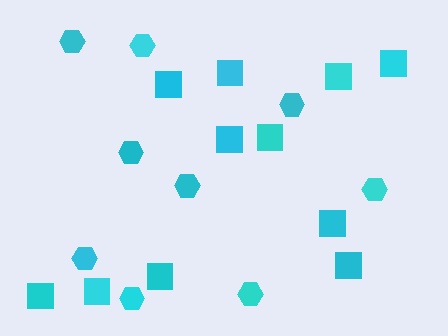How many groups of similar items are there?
There are 2 groups: one group of hexagons (9) and one group of squares (11).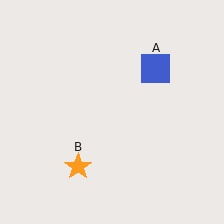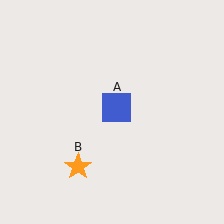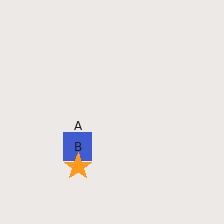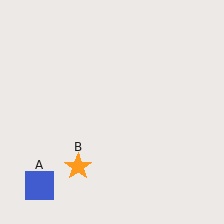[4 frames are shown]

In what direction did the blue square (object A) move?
The blue square (object A) moved down and to the left.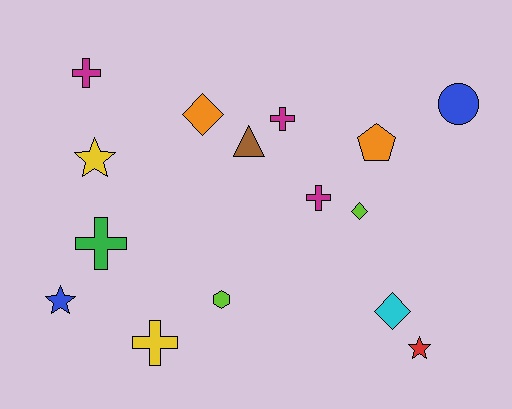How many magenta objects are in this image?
There are 3 magenta objects.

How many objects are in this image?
There are 15 objects.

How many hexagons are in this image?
There is 1 hexagon.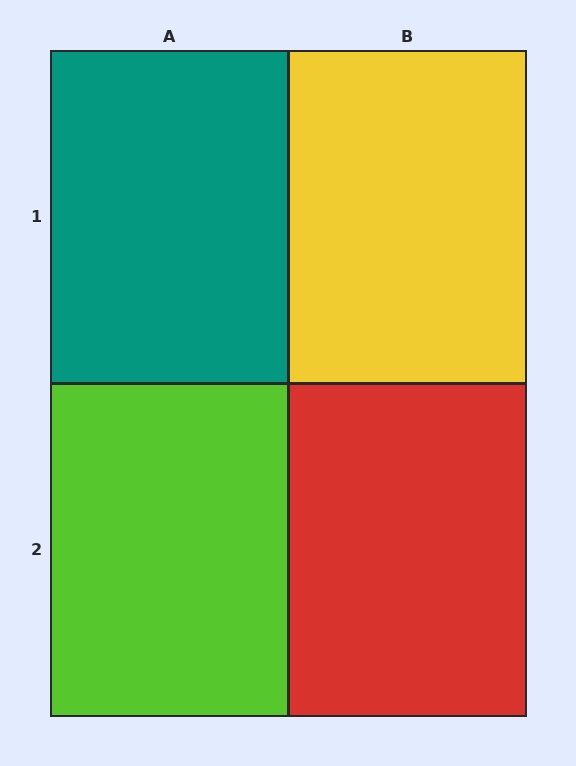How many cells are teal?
1 cell is teal.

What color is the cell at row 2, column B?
Red.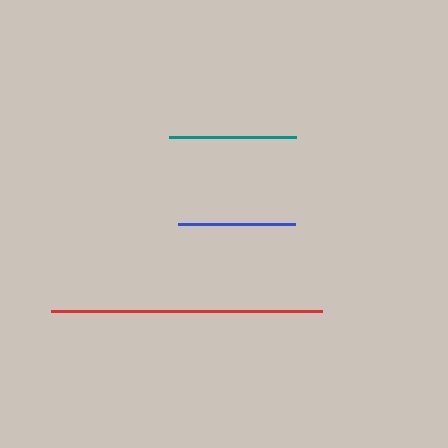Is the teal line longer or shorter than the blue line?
The teal line is longer than the blue line.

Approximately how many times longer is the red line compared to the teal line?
The red line is approximately 2.1 times the length of the teal line.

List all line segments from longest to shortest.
From longest to shortest: red, teal, blue.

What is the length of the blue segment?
The blue segment is approximately 117 pixels long.